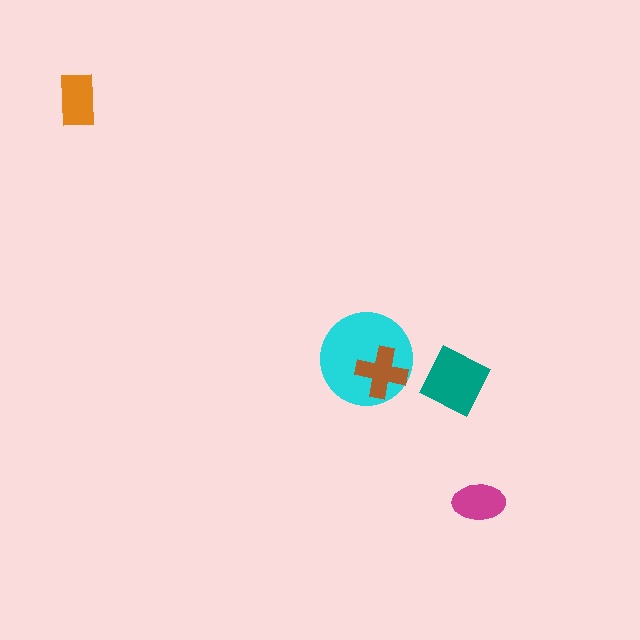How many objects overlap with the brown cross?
1 object overlaps with the brown cross.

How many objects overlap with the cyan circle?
1 object overlaps with the cyan circle.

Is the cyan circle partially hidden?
Yes, it is partially covered by another shape.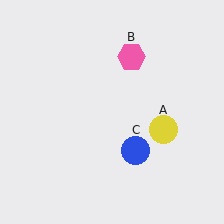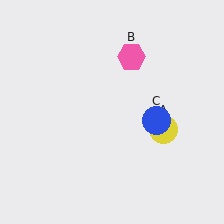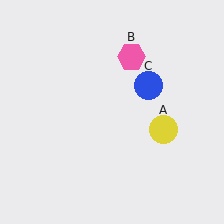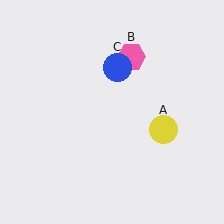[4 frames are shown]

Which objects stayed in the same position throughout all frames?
Yellow circle (object A) and pink hexagon (object B) remained stationary.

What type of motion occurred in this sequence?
The blue circle (object C) rotated counterclockwise around the center of the scene.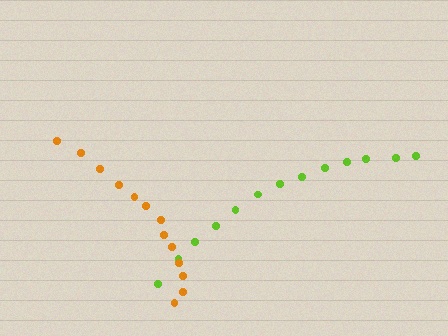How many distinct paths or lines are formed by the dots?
There are 2 distinct paths.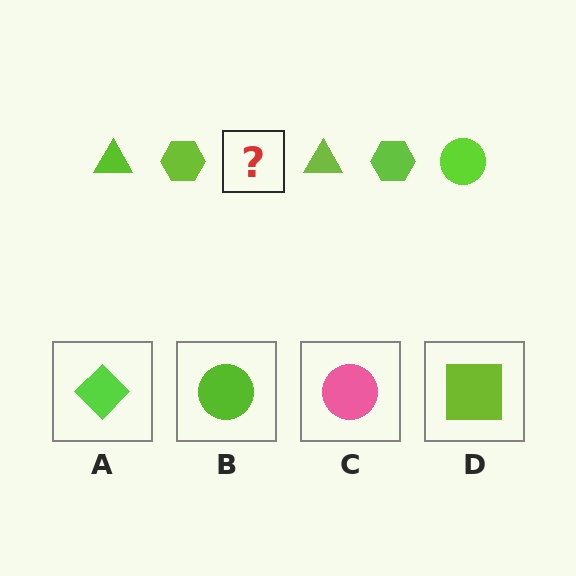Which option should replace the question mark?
Option B.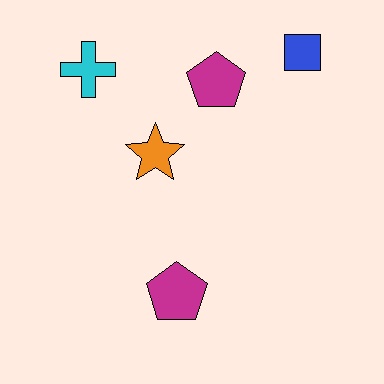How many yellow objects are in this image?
There are no yellow objects.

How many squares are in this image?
There is 1 square.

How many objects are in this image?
There are 5 objects.